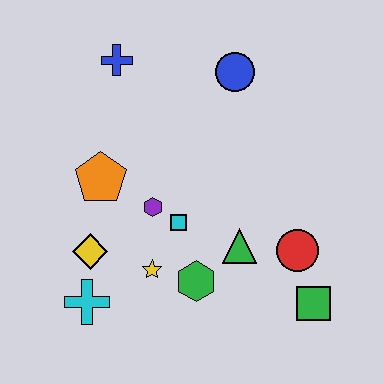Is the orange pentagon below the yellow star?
No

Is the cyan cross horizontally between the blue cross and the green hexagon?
No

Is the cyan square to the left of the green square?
Yes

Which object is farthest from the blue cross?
The green square is farthest from the blue cross.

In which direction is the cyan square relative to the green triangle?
The cyan square is to the left of the green triangle.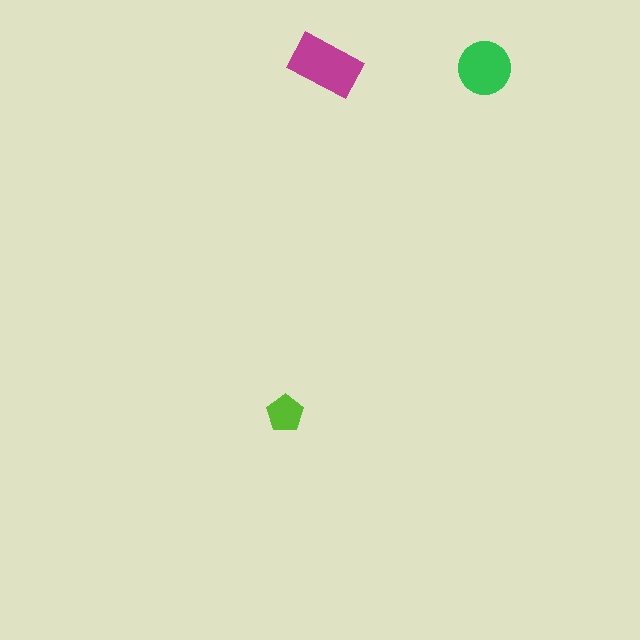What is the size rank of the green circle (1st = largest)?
2nd.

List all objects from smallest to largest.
The lime pentagon, the green circle, the magenta rectangle.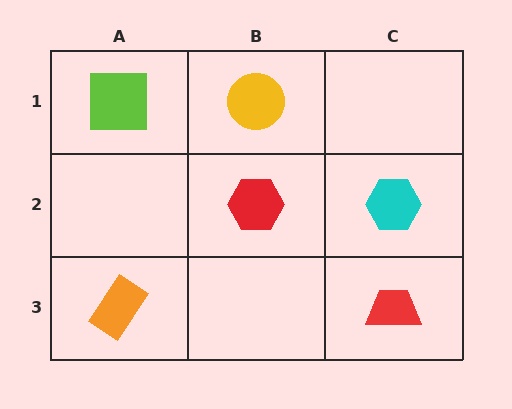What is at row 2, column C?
A cyan hexagon.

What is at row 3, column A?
An orange rectangle.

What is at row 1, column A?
A lime square.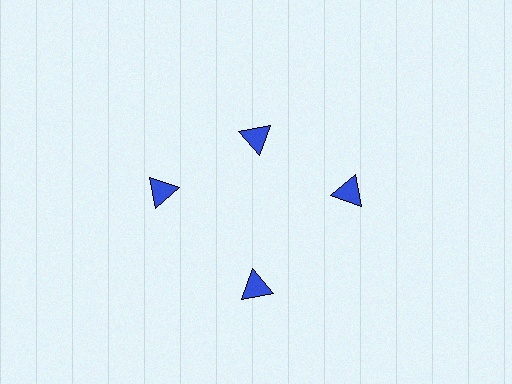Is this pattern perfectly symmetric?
No. The 4 blue triangles are arranged in a ring, but one element near the 12 o'clock position is pulled inward toward the center, breaking the 4-fold rotational symmetry.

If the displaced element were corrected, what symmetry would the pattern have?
It would have 4-fold rotational symmetry — the pattern would map onto itself every 90 degrees.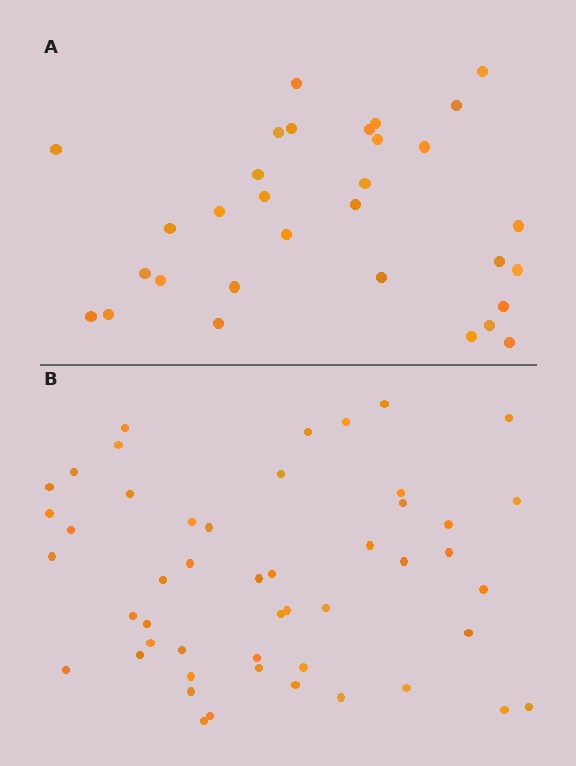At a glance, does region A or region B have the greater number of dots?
Region B (the bottom region) has more dots.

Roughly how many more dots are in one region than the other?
Region B has approximately 20 more dots than region A.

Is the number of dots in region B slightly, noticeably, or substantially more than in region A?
Region B has substantially more. The ratio is roughly 1.6 to 1.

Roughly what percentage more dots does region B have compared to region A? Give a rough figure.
About 60% more.